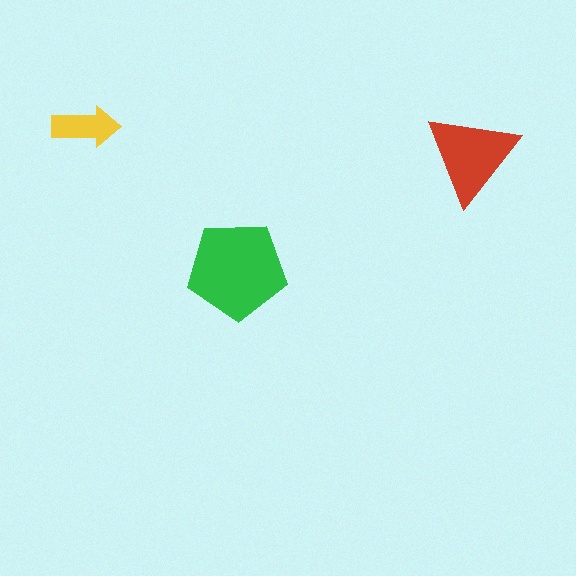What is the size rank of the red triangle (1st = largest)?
2nd.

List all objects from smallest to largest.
The yellow arrow, the red triangle, the green pentagon.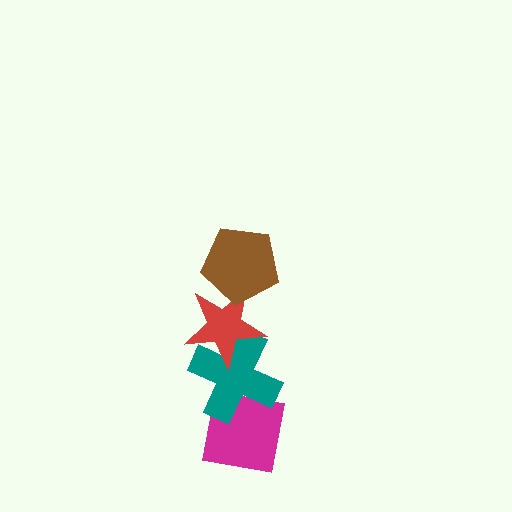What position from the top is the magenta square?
The magenta square is 4th from the top.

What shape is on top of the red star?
The brown pentagon is on top of the red star.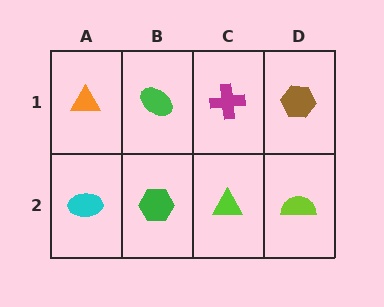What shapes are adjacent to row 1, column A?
A cyan ellipse (row 2, column A), a green ellipse (row 1, column B).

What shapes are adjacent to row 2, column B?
A green ellipse (row 1, column B), a cyan ellipse (row 2, column A), a lime triangle (row 2, column C).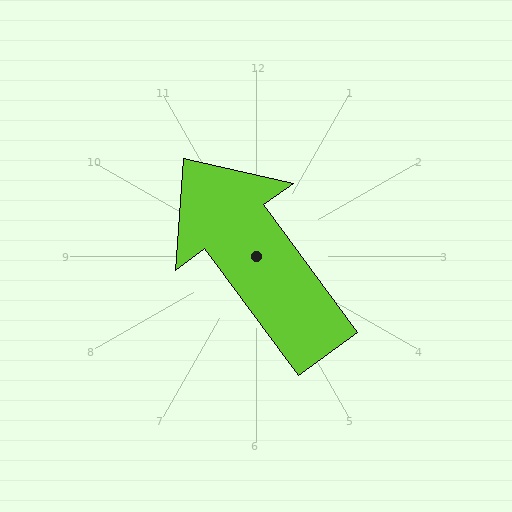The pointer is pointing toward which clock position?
Roughly 11 o'clock.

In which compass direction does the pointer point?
Northwest.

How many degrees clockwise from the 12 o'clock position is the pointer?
Approximately 324 degrees.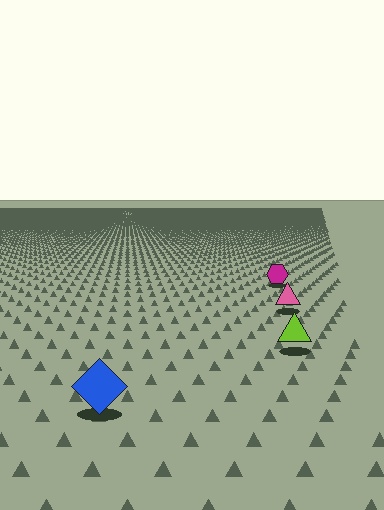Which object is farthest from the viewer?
The magenta hexagon is farthest from the viewer. It appears smaller and the ground texture around it is denser.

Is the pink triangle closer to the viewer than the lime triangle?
No. The lime triangle is closer — you can tell from the texture gradient: the ground texture is coarser near it.